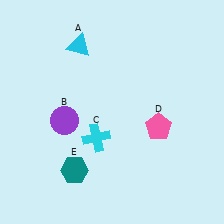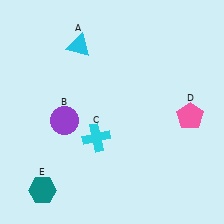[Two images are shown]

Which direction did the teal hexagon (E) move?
The teal hexagon (E) moved left.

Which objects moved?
The objects that moved are: the pink pentagon (D), the teal hexagon (E).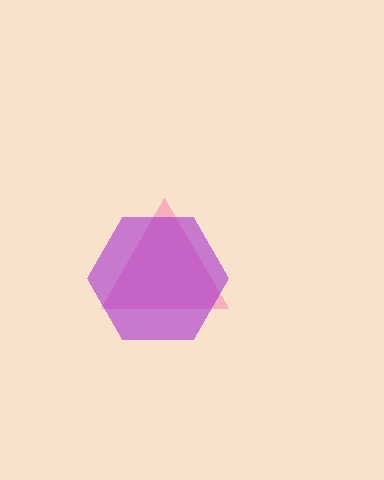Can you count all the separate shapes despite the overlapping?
Yes, there are 2 separate shapes.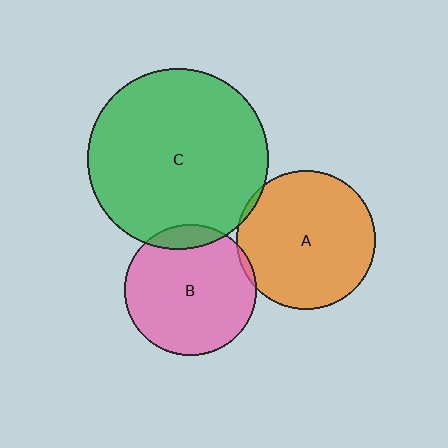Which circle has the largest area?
Circle C (green).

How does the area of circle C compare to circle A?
Approximately 1.7 times.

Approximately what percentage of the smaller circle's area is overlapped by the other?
Approximately 10%.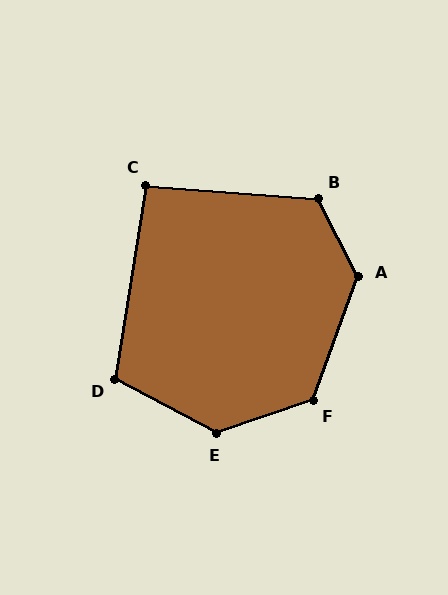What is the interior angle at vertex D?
Approximately 109 degrees (obtuse).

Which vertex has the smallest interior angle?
C, at approximately 95 degrees.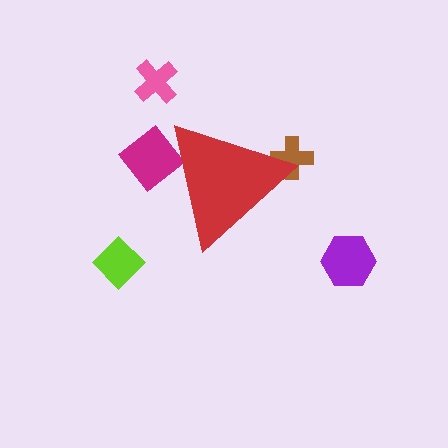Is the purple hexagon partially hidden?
No, the purple hexagon is fully visible.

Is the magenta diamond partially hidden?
Yes, the magenta diamond is partially hidden behind the red triangle.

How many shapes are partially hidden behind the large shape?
2 shapes are partially hidden.